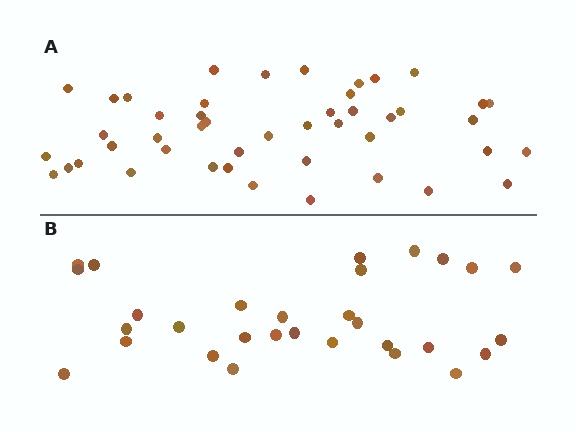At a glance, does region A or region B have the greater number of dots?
Region A (the top region) has more dots.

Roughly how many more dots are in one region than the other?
Region A has approximately 15 more dots than region B.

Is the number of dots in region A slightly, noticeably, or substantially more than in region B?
Region A has substantially more. The ratio is roughly 1.5 to 1.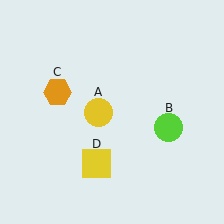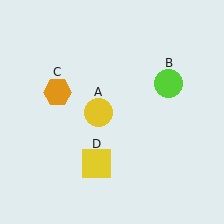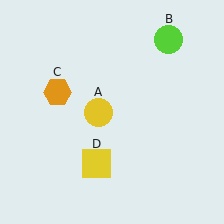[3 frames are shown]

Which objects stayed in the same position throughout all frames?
Yellow circle (object A) and orange hexagon (object C) and yellow square (object D) remained stationary.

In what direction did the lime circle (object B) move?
The lime circle (object B) moved up.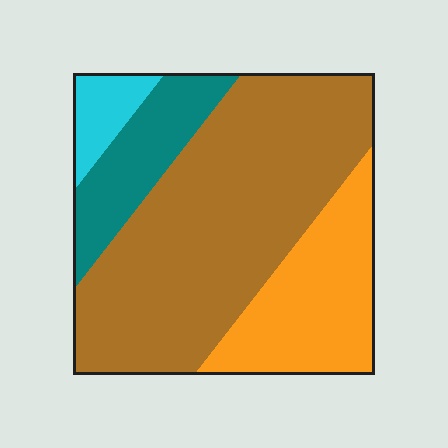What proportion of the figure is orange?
Orange takes up between a sixth and a third of the figure.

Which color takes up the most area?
Brown, at roughly 55%.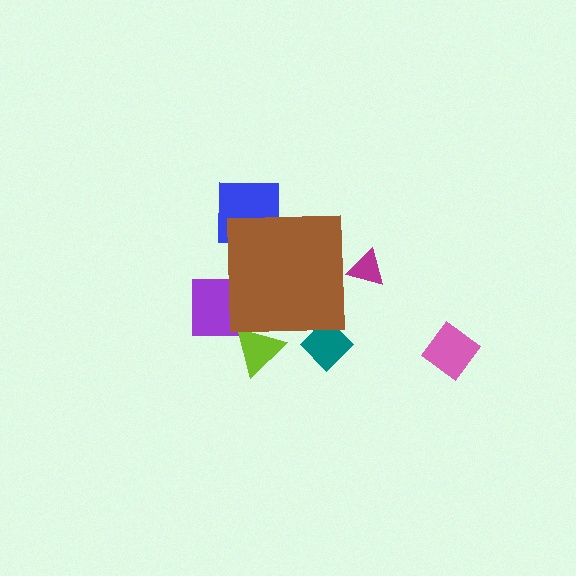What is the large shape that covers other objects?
A brown square.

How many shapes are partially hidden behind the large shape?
5 shapes are partially hidden.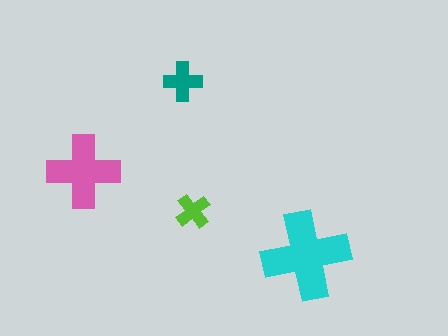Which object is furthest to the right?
The cyan cross is rightmost.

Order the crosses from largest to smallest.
the cyan one, the pink one, the teal one, the lime one.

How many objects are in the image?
There are 4 objects in the image.